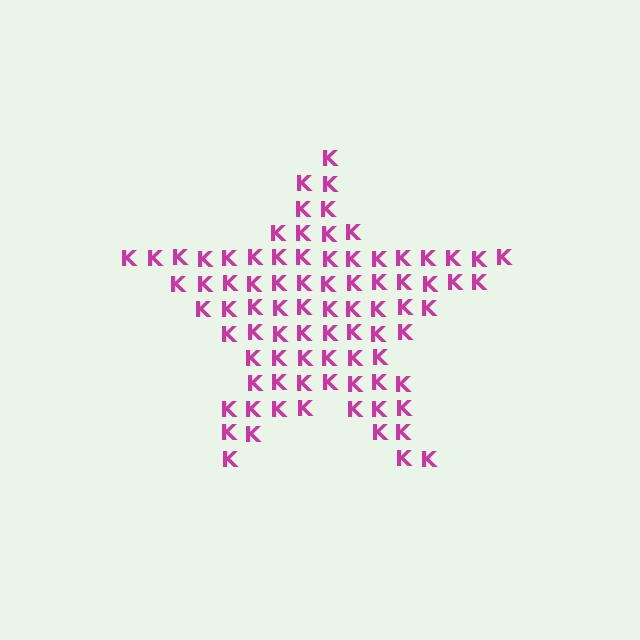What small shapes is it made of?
It is made of small letter K's.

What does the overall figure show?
The overall figure shows a star.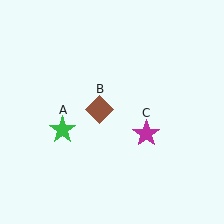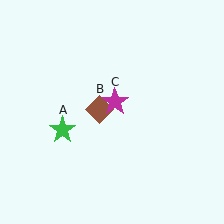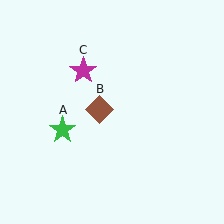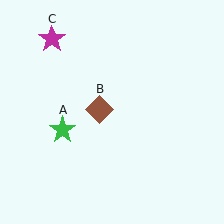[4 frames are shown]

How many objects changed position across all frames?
1 object changed position: magenta star (object C).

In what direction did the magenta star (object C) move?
The magenta star (object C) moved up and to the left.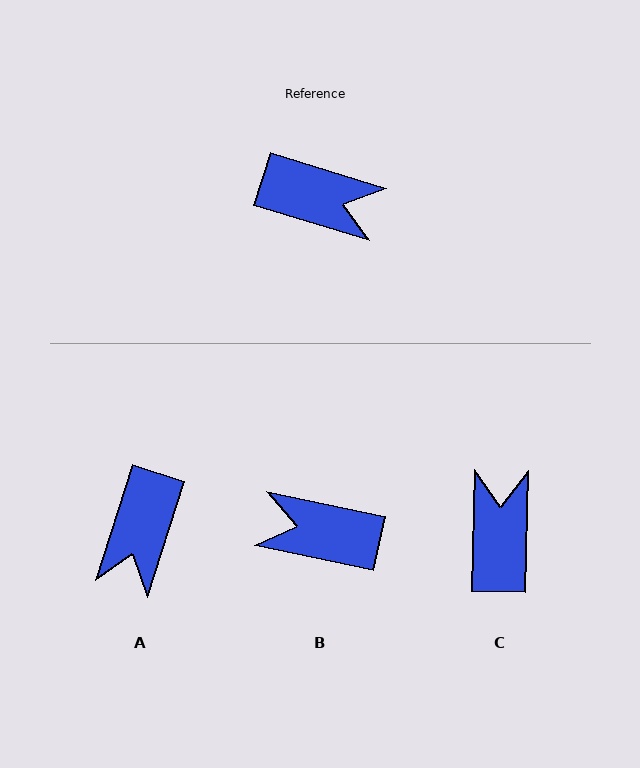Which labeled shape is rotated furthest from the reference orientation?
B, about 175 degrees away.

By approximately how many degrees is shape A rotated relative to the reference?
Approximately 91 degrees clockwise.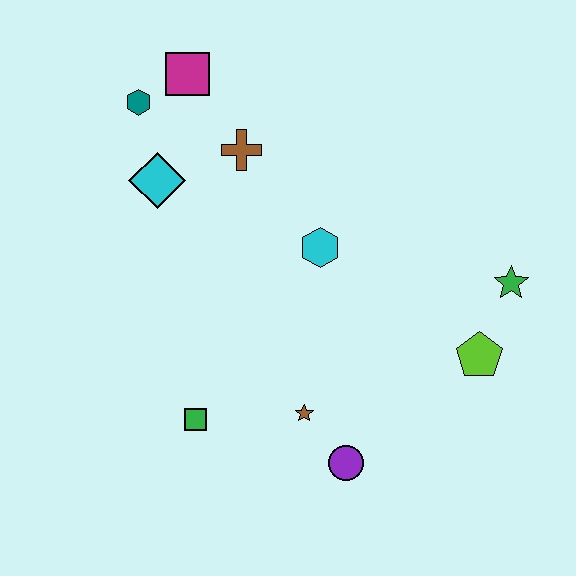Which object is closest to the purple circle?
The brown star is closest to the purple circle.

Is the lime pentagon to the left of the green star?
Yes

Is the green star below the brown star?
No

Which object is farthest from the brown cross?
The purple circle is farthest from the brown cross.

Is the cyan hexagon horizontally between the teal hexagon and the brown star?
No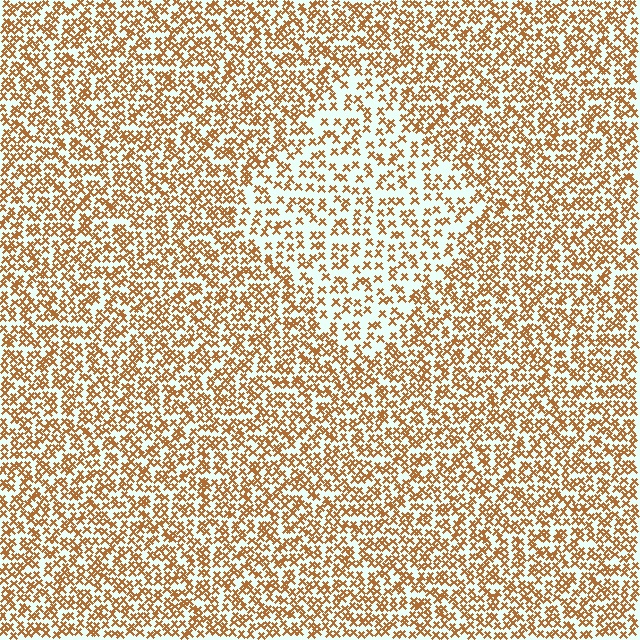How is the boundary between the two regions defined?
The boundary is defined by a change in element density (approximately 1.8x ratio). All elements are the same color, size, and shape.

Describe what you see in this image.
The image contains small brown elements arranged at two different densities. A diamond-shaped region is visible where the elements are less densely packed than the surrounding area.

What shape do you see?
I see a diamond.